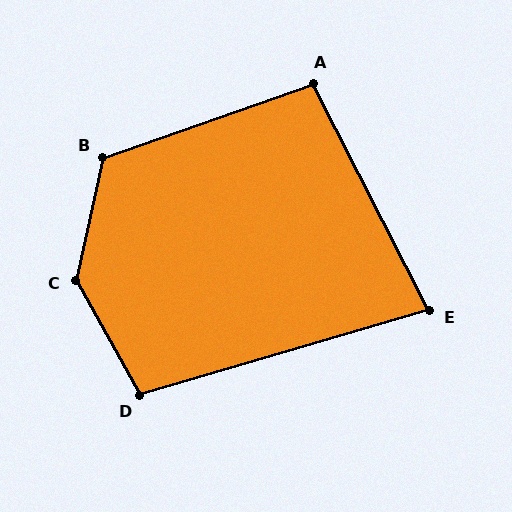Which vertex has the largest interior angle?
C, at approximately 139 degrees.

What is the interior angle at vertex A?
Approximately 98 degrees (obtuse).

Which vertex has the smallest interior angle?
E, at approximately 79 degrees.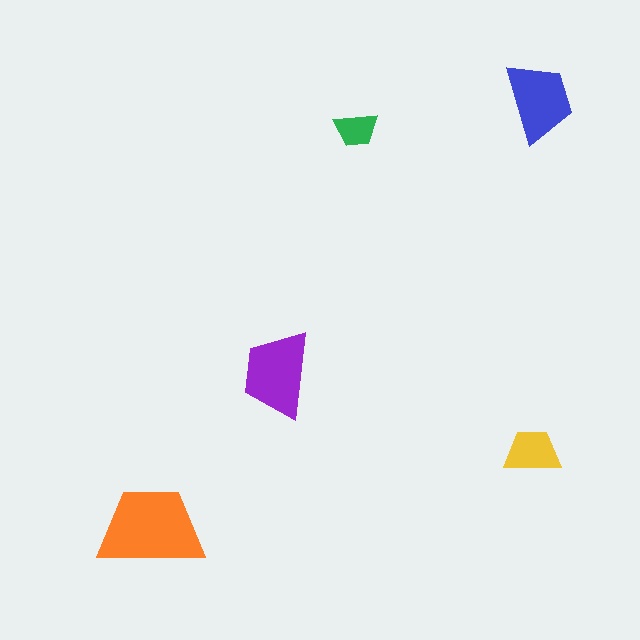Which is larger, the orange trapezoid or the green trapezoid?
The orange one.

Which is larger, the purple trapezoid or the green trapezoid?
The purple one.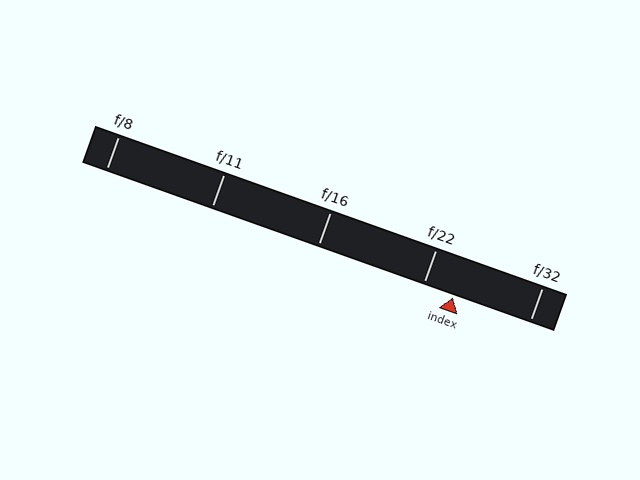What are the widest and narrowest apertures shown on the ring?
The widest aperture shown is f/8 and the narrowest is f/32.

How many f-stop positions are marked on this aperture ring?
There are 5 f-stop positions marked.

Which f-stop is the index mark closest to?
The index mark is closest to f/22.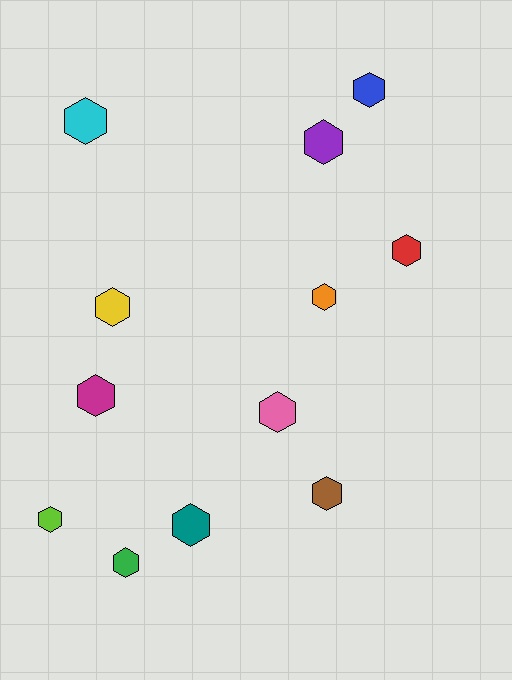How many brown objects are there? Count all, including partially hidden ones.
There is 1 brown object.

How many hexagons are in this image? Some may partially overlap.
There are 12 hexagons.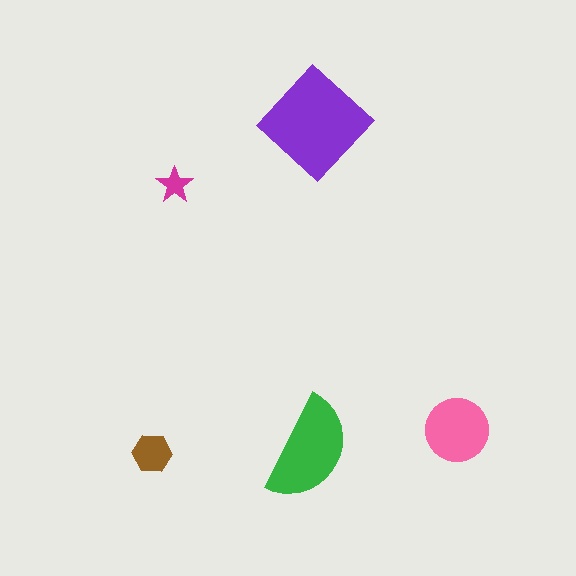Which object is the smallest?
The magenta star.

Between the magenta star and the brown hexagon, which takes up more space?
The brown hexagon.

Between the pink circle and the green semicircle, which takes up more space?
The green semicircle.